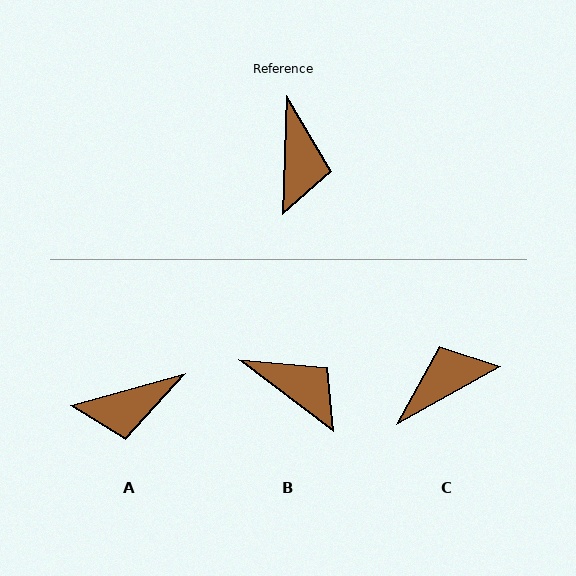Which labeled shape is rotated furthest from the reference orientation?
C, about 120 degrees away.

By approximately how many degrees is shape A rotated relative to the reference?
Approximately 73 degrees clockwise.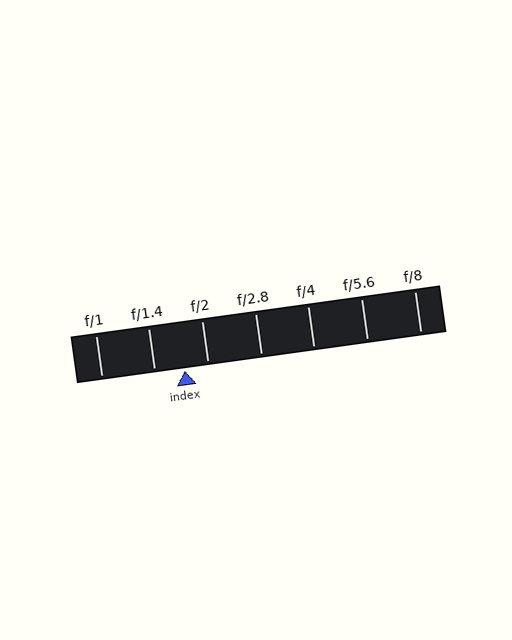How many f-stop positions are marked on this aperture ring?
There are 7 f-stop positions marked.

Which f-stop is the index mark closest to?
The index mark is closest to f/2.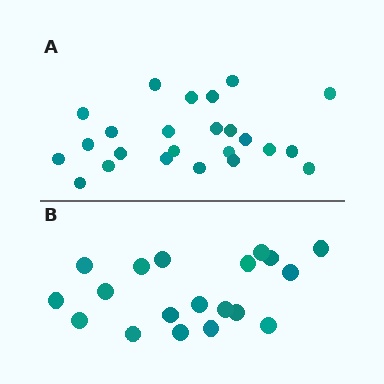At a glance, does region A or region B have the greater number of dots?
Region A (the top region) has more dots.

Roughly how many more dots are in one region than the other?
Region A has about 5 more dots than region B.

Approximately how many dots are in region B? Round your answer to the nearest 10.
About 20 dots. (The exact count is 19, which rounds to 20.)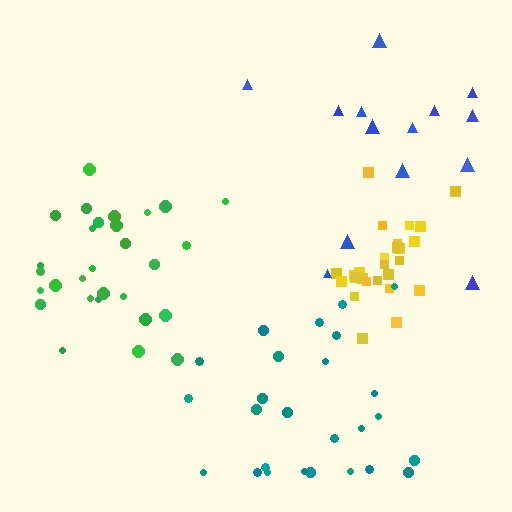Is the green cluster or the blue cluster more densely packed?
Green.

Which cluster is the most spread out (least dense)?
Blue.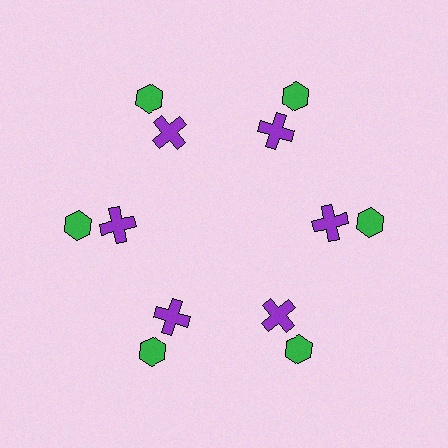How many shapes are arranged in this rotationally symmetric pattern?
There are 12 shapes, arranged in 6 groups of 2.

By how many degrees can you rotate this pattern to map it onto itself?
The pattern maps onto itself every 60 degrees of rotation.